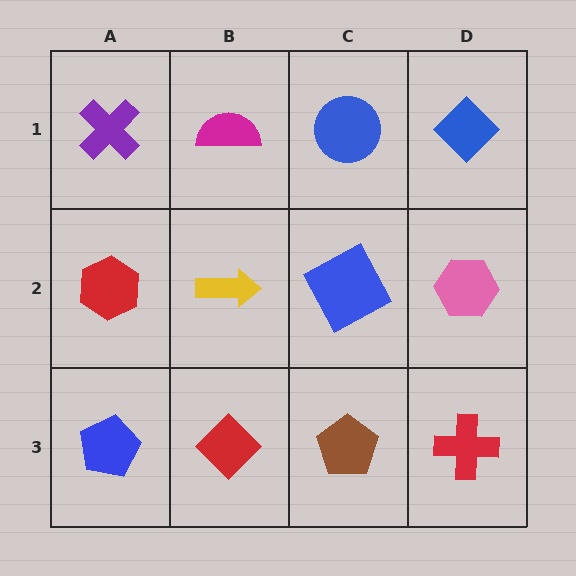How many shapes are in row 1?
4 shapes.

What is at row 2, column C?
A blue square.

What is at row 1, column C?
A blue circle.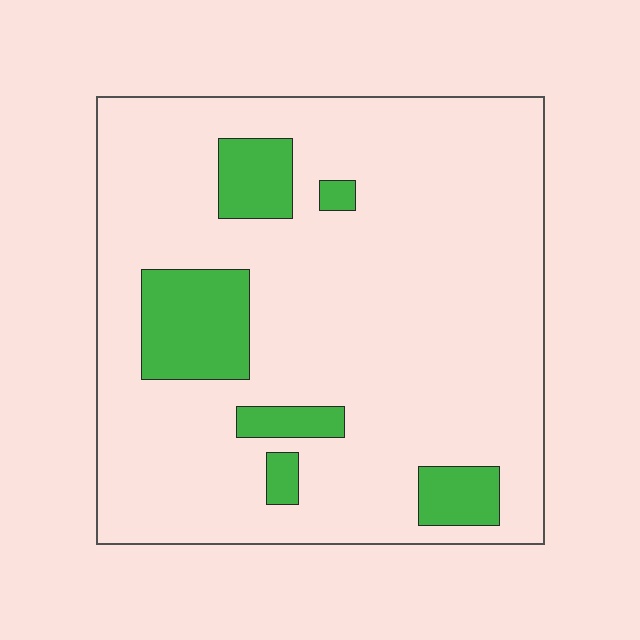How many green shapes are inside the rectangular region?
6.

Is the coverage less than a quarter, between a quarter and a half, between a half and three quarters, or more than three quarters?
Less than a quarter.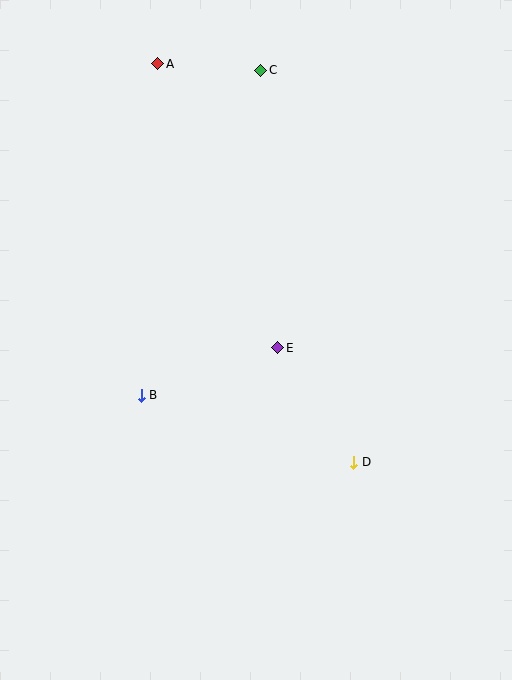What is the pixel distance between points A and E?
The distance between A and E is 308 pixels.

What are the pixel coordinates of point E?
Point E is at (278, 348).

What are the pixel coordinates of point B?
Point B is at (141, 395).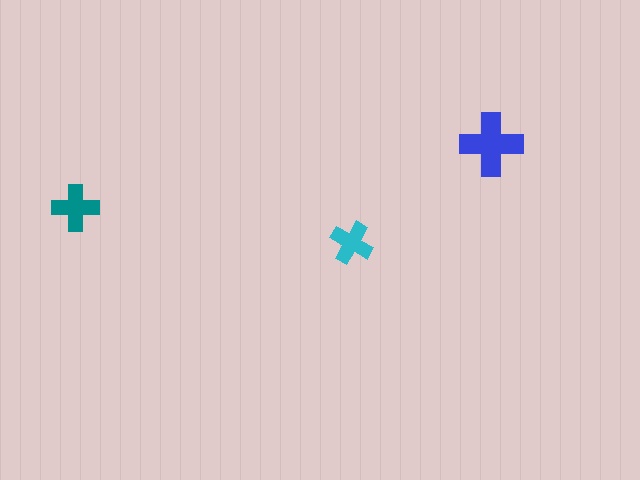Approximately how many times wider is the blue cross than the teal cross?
About 1.5 times wider.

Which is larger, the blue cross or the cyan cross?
The blue one.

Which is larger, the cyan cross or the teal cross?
The teal one.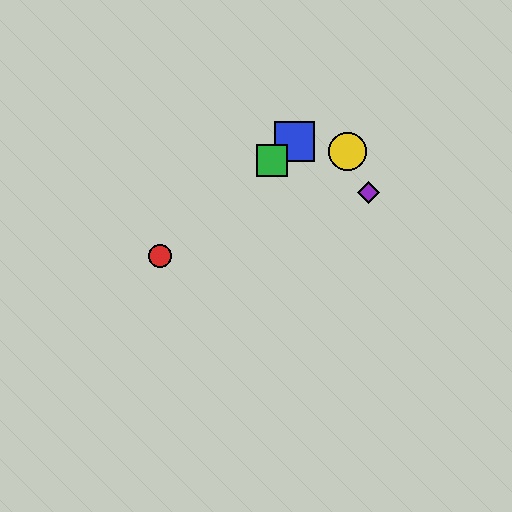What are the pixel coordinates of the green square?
The green square is at (272, 161).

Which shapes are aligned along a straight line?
The red circle, the blue square, the green square are aligned along a straight line.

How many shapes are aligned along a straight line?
3 shapes (the red circle, the blue square, the green square) are aligned along a straight line.